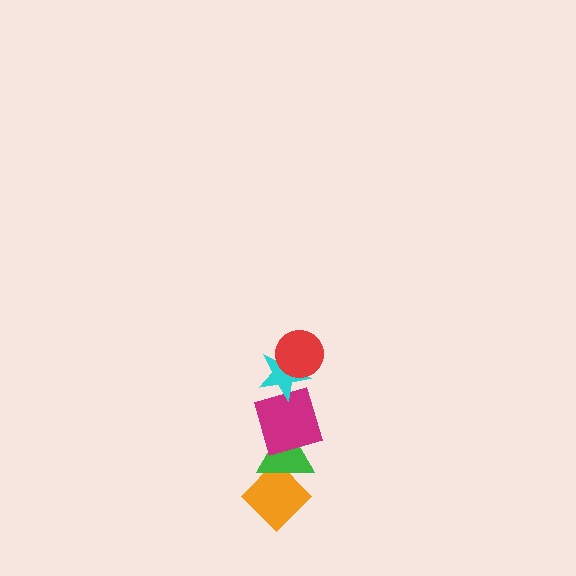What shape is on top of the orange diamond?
The green triangle is on top of the orange diamond.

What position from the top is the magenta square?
The magenta square is 3rd from the top.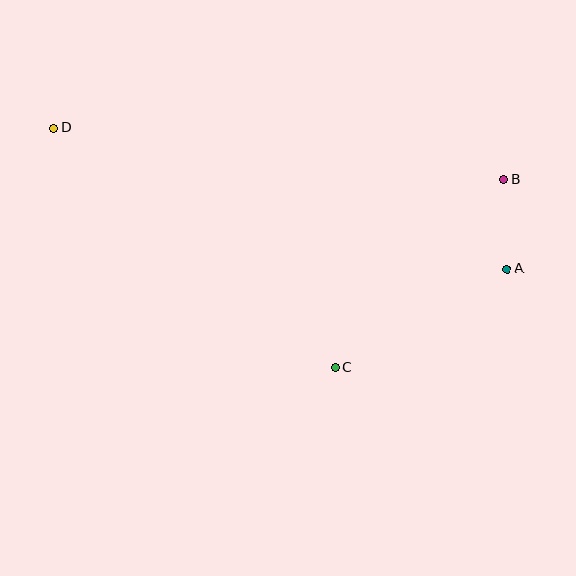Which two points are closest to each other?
Points A and B are closest to each other.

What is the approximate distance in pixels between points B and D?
The distance between B and D is approximately 453 pixels.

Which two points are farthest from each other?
Points A and D are farthest from each other.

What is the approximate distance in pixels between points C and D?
The distance between C and D is approximately 369 pixels.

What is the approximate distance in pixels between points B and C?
The distance between B and C is approximately 253 pixels.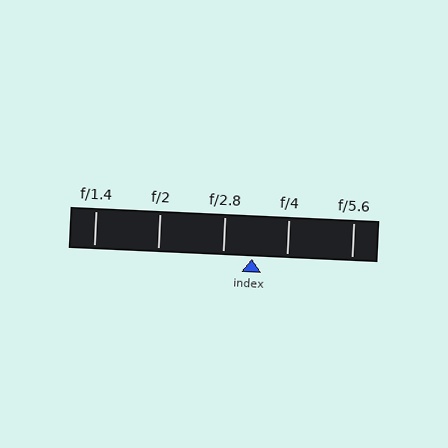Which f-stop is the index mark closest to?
The index mark is closest to f/2.8.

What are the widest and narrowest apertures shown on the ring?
The widest aperture shown is f/1.4 and the narrowest is f/5.6.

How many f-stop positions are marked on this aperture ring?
There are 5 f-stop positions marked.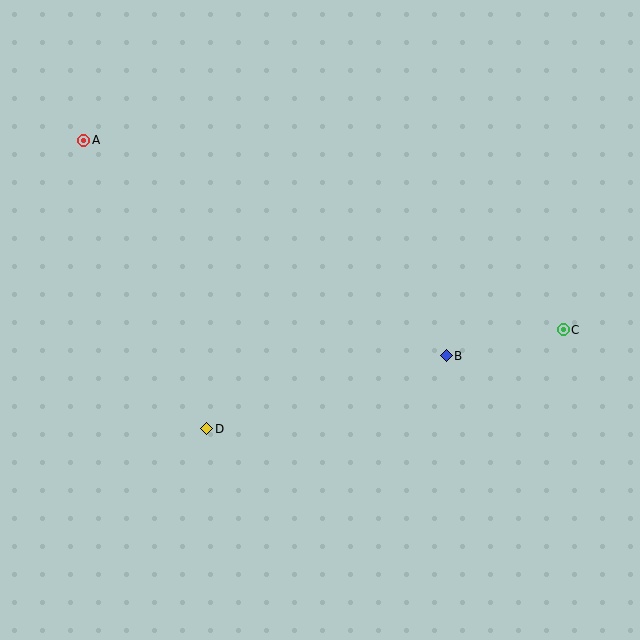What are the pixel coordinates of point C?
Point C is at (563, 330).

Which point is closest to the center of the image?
Point B at (446, 356) is closest to the center.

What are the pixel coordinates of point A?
Point A is at (84, 140).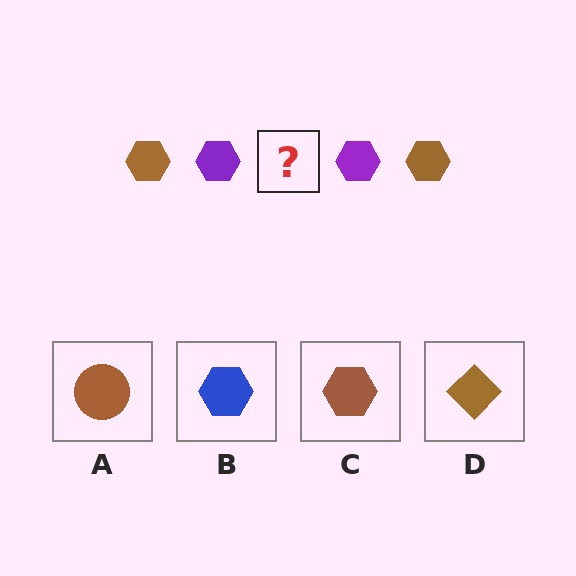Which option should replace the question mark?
Option C.